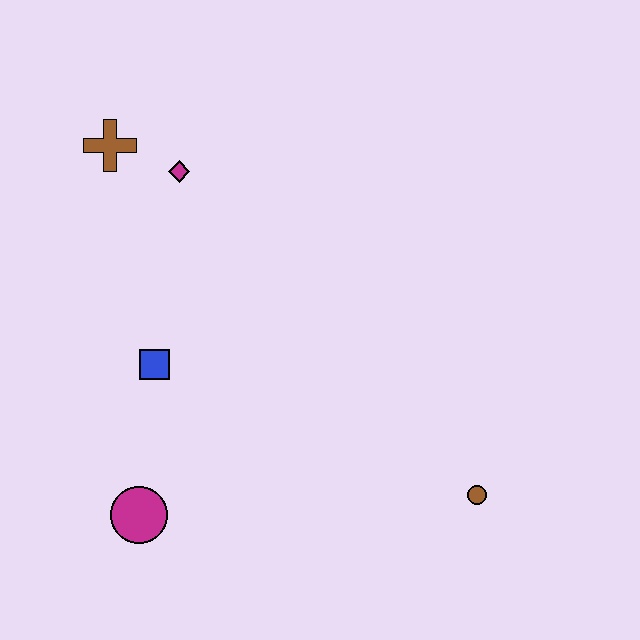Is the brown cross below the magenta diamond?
No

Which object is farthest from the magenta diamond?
The brown circle is farthest from the magenta diamond.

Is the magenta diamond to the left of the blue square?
No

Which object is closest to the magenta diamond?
The brown cross is closest to the magenta diamond.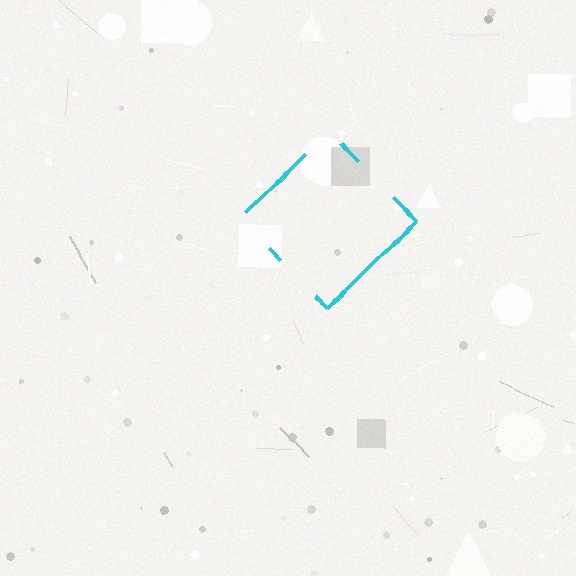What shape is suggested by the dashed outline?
The dashed outline suggests a diamond.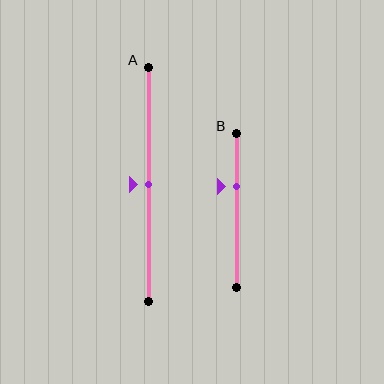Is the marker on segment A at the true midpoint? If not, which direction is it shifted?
Yes, the marker on segment A is at the true midpoint.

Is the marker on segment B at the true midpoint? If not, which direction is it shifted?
No, the marker on segment B is shifted upward by about 15% of the segment length.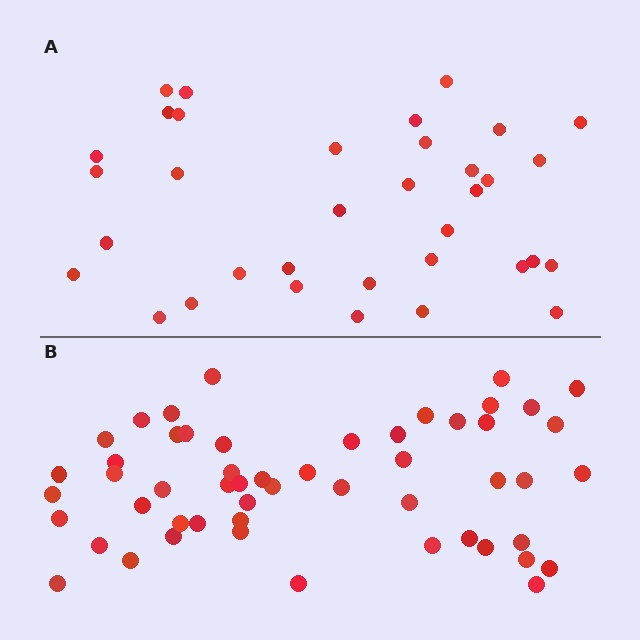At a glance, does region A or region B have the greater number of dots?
Region B (the bottom region) has more dots.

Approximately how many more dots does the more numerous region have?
Region B has approximately 20 more dots than region A.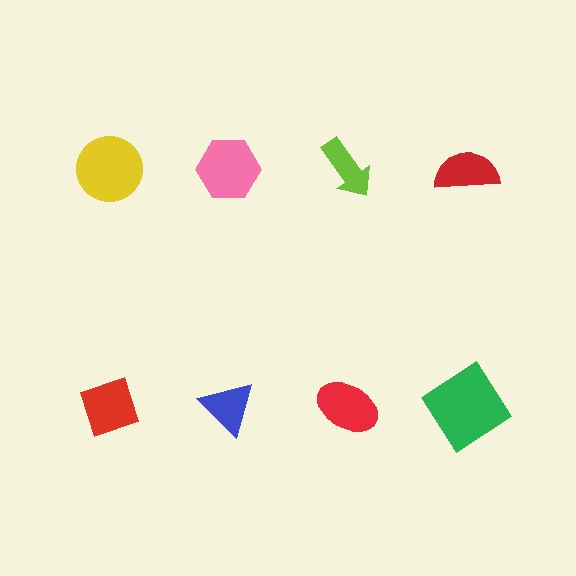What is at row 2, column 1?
A red diamond.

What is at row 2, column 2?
A blue triangle.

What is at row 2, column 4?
A green diamond.